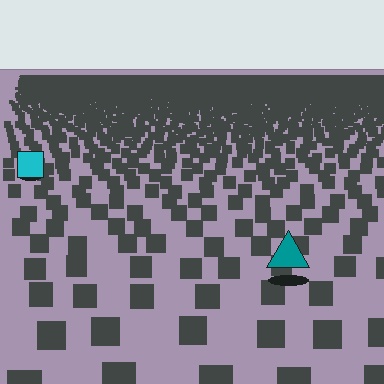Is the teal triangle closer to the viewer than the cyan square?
Yes. The teal triangle is closer — you can tell from the texture gradient: the ground texture is coarser near it.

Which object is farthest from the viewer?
The cyan square is farthest from the viewer. It appears smaller and the ground texture around it is denser.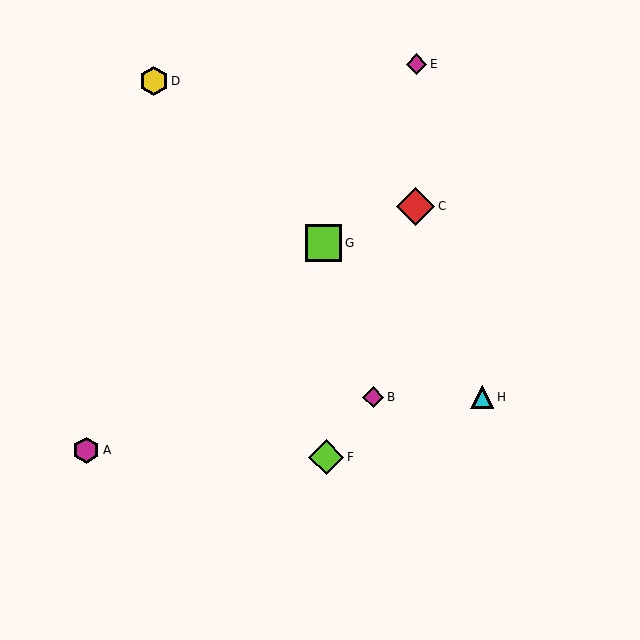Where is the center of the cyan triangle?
The center of the cyan triangle is at (482, 397).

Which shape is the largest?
The red diamond (labeled C) is the largest.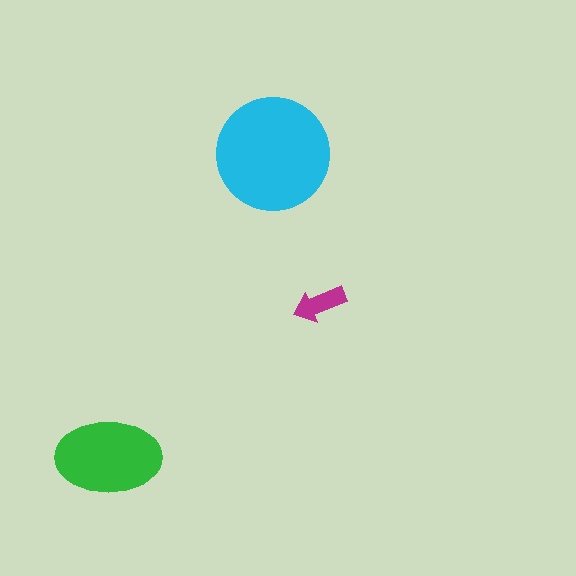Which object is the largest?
The cyan circle.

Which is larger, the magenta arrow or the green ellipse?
The green ellipse.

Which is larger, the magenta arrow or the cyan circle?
The cyan circle.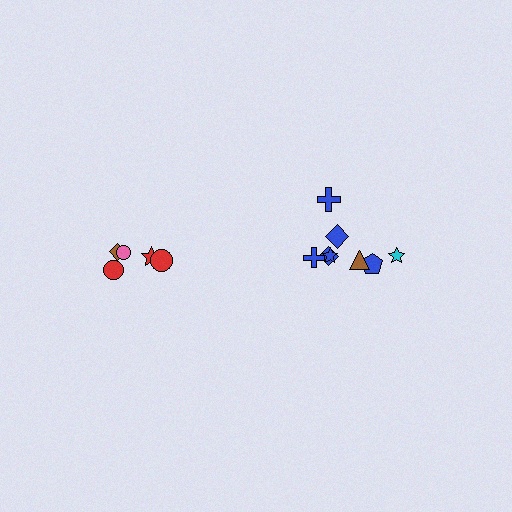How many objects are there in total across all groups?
There are 13 objects.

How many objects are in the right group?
There are 8 objects.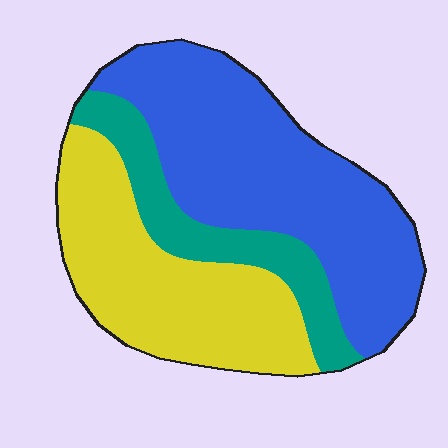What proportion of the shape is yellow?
Yellow takes up about one third (1/3) of the shape.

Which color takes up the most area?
Blue, at roughly 50%.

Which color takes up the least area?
Teal, at roughly 20%.